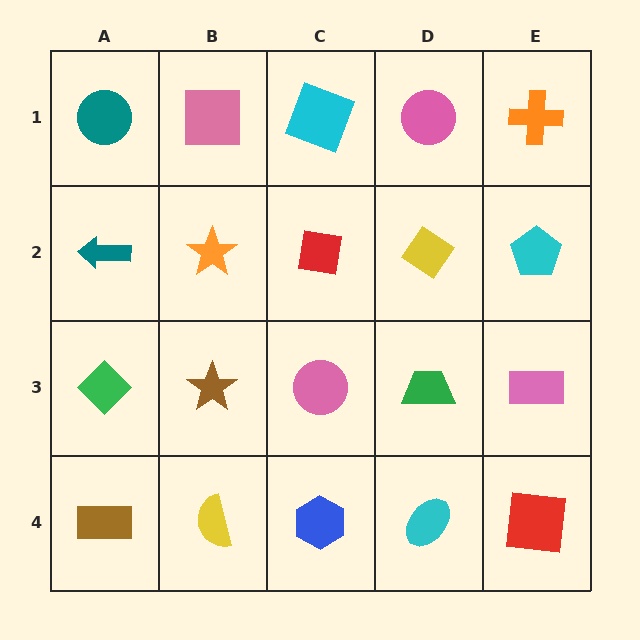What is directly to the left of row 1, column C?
A pink square.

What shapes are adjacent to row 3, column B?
An orange star (row 2, column B), a yellow semicircle (row 4, column B), a green diamond (row 3, column A), a pink circle (row 3, column C).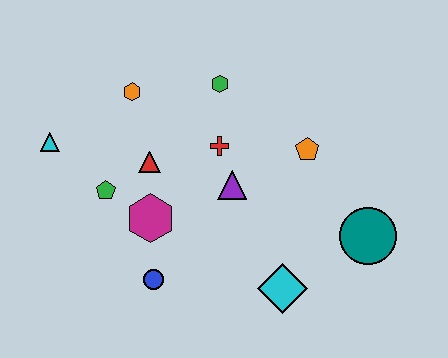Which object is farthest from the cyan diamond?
The cyan triangle is farthest from the cyan diamond.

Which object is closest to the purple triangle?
The red cross is closest to the purple triangle.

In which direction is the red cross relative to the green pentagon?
The red cross is to the right of the green pentagon.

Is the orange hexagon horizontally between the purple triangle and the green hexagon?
No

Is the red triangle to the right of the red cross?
No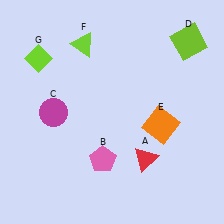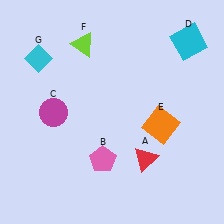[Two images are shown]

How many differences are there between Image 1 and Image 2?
There are 2 differences between the two images.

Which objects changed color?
D changed from lime to cyan. G changed from lime to cyan.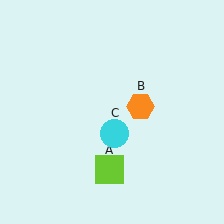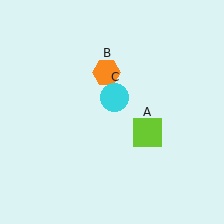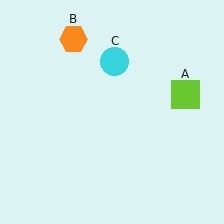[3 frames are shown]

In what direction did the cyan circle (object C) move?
The cyan circle (object C) moved up.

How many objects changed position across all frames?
3 objects changed position: lime square (object A), orange hexagon (object B), cyan circle (object C).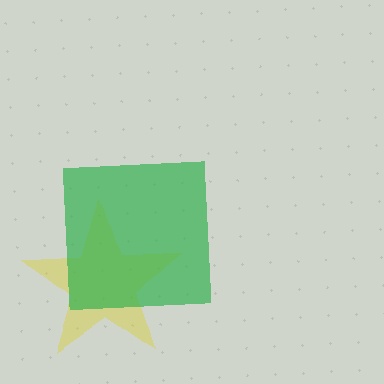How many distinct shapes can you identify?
There are 2 distinct shapes: a yellow star, a green square.